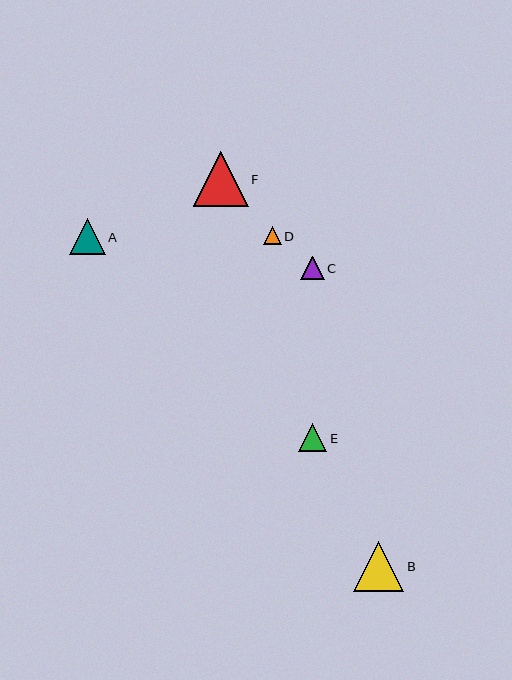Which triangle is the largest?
Triangle F is the largest with a size of approximately 55 pixels.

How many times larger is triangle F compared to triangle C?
Triangle F is approximately 2.3 times the size of triangle C.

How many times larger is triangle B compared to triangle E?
Triangle B is approximately 1.8 times the size of triangle E.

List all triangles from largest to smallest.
From largest to smallest: F, B, A, E, C, D.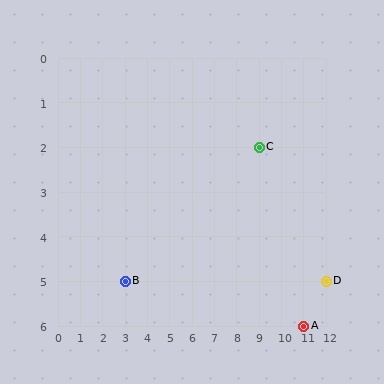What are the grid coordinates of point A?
Point A is at grid coordinates (11, 6).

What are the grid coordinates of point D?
Point D is at grid coordinates (12, 5).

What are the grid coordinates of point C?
Point C is at grid coordinates (9, 2).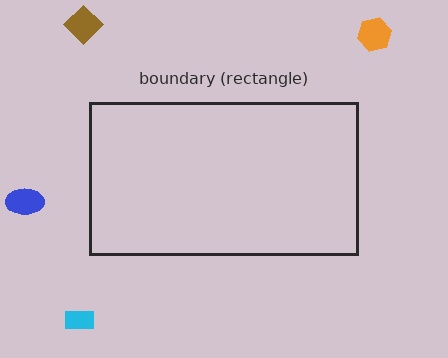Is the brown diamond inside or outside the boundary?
Outside.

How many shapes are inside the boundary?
0 inside, 4 outside.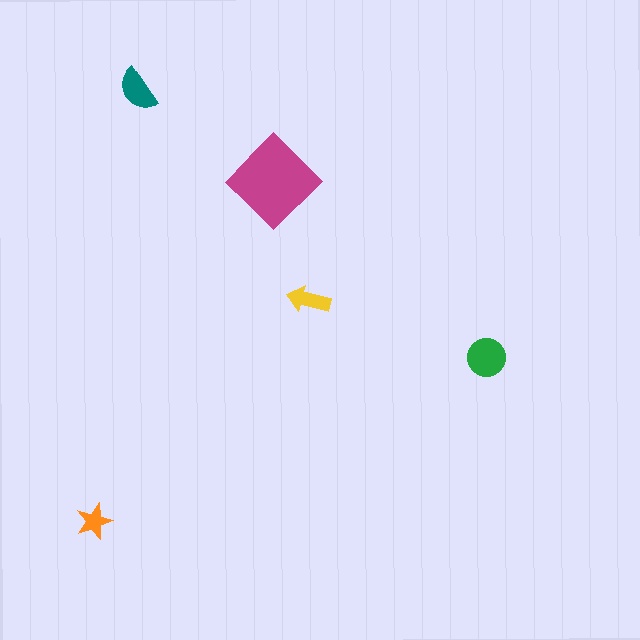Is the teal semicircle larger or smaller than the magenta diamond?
Smaller.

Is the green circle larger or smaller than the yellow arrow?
Larger.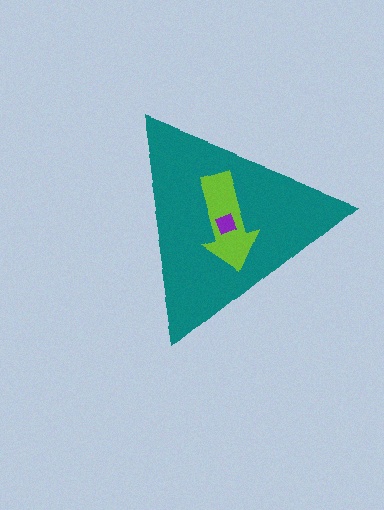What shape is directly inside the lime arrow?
The purple diamond.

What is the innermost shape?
The purple diamond.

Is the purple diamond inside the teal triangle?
Yes.